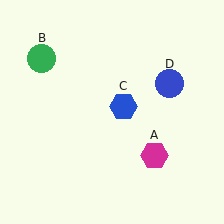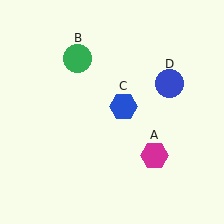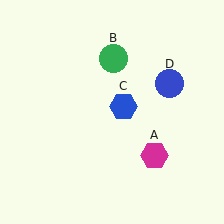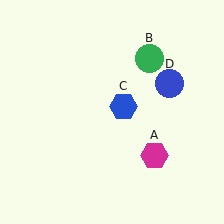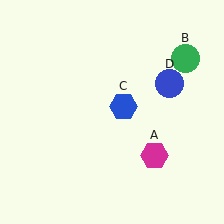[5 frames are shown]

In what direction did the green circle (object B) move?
The green circle (object B) moved right.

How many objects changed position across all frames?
1 object changed position: green circle (object B).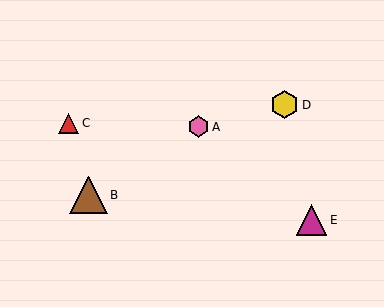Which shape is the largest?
The brown triangle (labeled B) is the largest.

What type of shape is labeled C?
Shape C is a red triangle.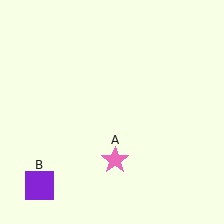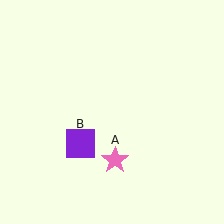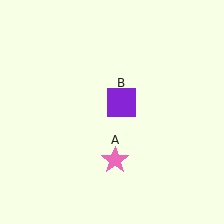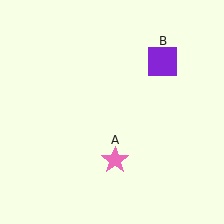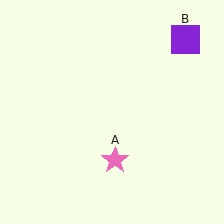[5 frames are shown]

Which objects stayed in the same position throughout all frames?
Pink star (object A) remained stationary.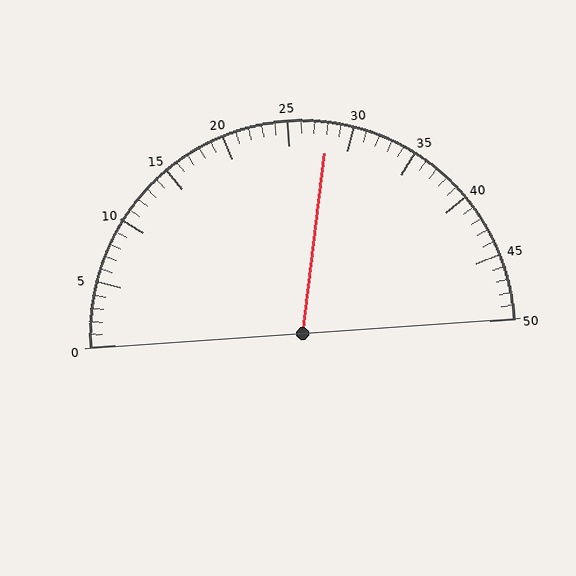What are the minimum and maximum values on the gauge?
The gauge ranges from 0 to 50.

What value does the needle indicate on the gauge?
The needle indicates approximately 28.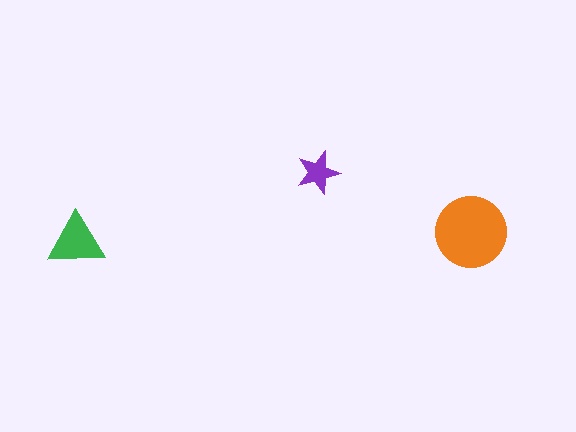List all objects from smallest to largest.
The purple star, the green triangle, the orange circle.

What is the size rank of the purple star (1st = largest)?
3rd.